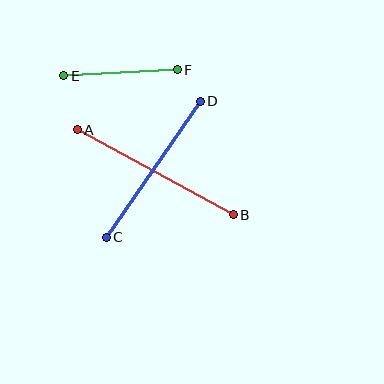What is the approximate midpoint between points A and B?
The midpoint is at approximately (155, 172) pixels.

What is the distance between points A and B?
The distance is approximately 178 pixels.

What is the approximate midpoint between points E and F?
The midpoint is at approximately (120, 73) pixels.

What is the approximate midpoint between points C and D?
The midpoint is at approximately (153, 169) pixels.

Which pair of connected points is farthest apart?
Points A and B are farthest apart.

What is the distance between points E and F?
The distance is approximately 113 pixels.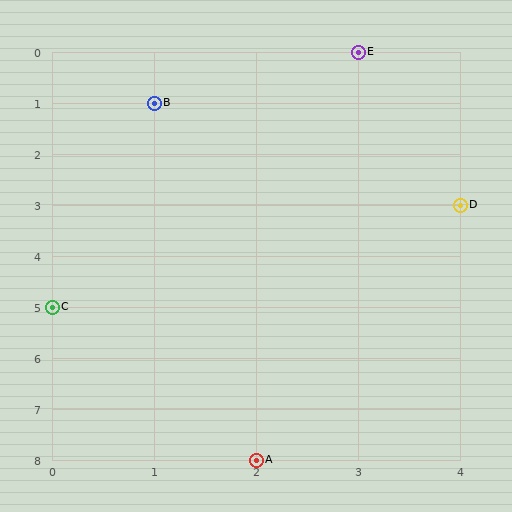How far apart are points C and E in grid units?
Points C and E are 3 columns and 5 rows apart (about 5.8 grid units diagonally).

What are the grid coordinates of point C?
Point C is at grid coordinates (0, 5).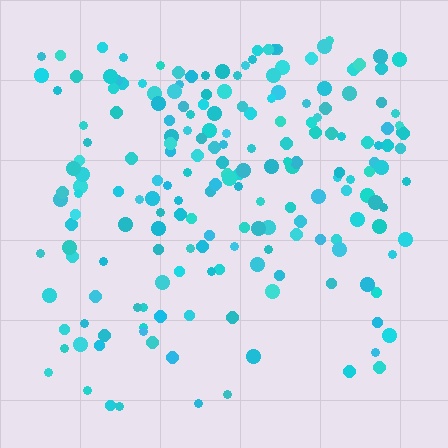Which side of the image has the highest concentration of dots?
The top.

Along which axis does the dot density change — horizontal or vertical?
Vertical.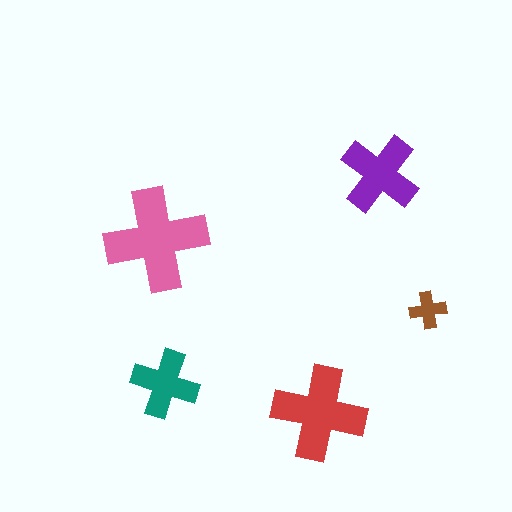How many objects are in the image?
There are 5 objects in the image.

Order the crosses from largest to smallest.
the pink one, the red one, the purple one, the teal one, the brown one.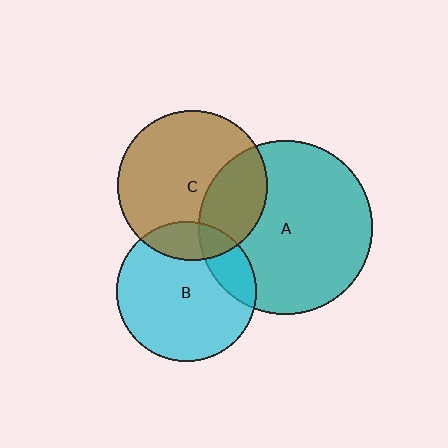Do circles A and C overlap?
Yes.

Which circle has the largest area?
Circle A (teal).